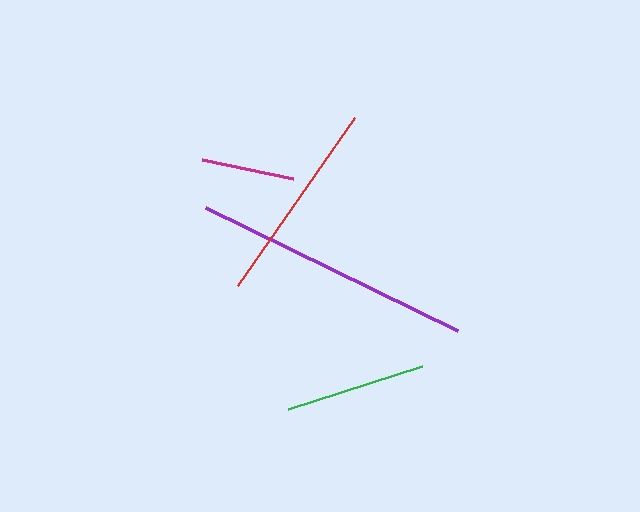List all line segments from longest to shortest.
From longest to shortest: purple, red, green, magenta.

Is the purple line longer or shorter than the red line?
The purple line is longer than the red line.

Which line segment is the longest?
The purple line is the longest at approximately 280 pixels.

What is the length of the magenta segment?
The magenta segment is approximately 93 pixels long.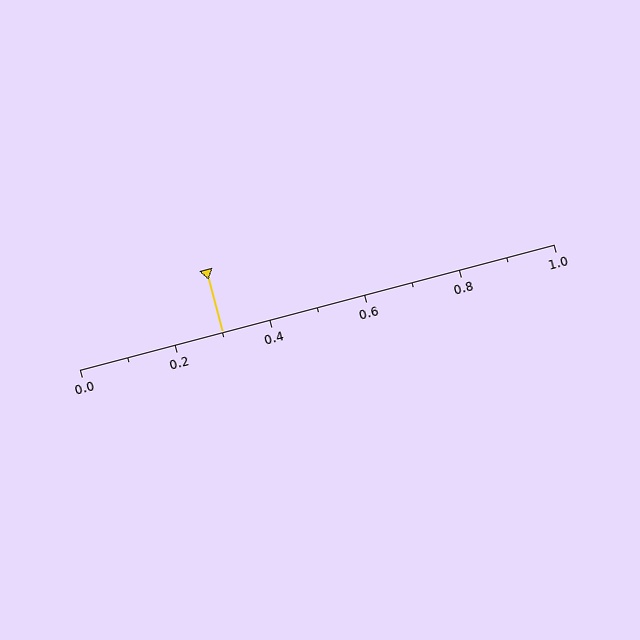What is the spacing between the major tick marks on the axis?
The major ticks are spaced 0.2 apart.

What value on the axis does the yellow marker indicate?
The marker indicates approximately 0.3.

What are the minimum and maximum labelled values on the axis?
The axis runs from 0.0 to 1.0.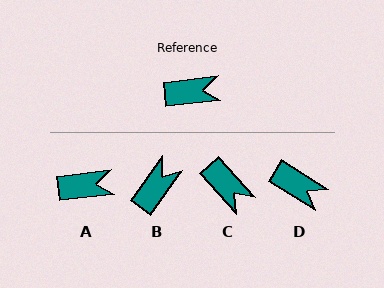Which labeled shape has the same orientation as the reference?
A.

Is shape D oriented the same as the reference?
No, it is off by about 39 degrees.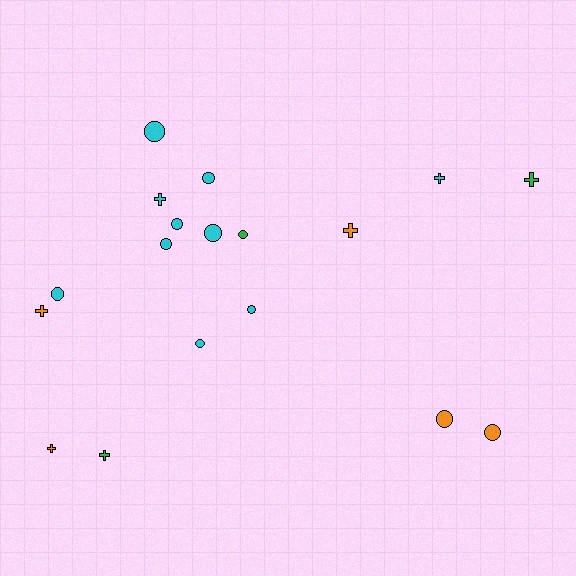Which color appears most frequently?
Cyan, with 10 objects.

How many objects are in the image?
There are 18 objects.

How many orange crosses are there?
There are 3 orange crosses.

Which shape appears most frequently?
Circle, with 11 objects.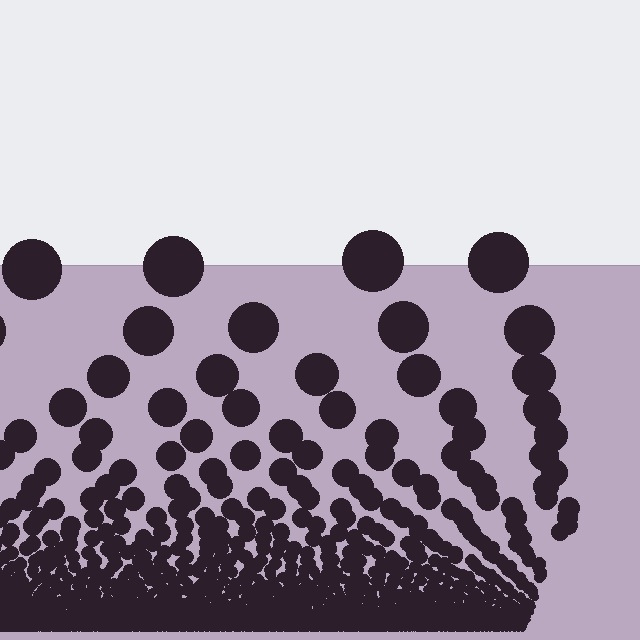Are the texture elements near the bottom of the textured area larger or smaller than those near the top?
Smaller. The gradient is inverted — elements near the bottom are smaller and denser.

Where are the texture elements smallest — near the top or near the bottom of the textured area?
Near the bottom.